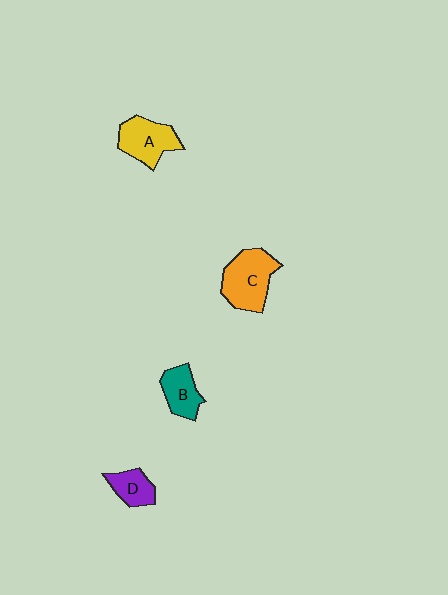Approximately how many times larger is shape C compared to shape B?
Approximately 1.7 times.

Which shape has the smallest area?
Shape D (purple).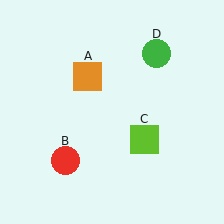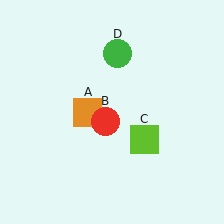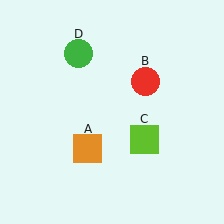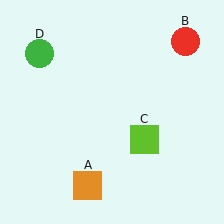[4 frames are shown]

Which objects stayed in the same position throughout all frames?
Lime square (object C) remained stationary.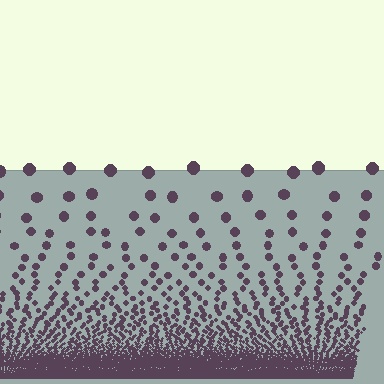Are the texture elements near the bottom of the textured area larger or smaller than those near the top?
Smaller. The gradient is inverted — elements near the bottom are smaller and denser.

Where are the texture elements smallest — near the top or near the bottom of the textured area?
Near the bottom.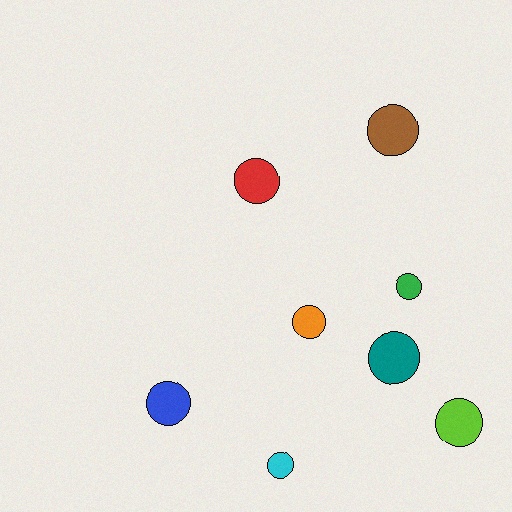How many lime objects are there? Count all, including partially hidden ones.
There is 1 lime object.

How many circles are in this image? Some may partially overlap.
There are 8 circles.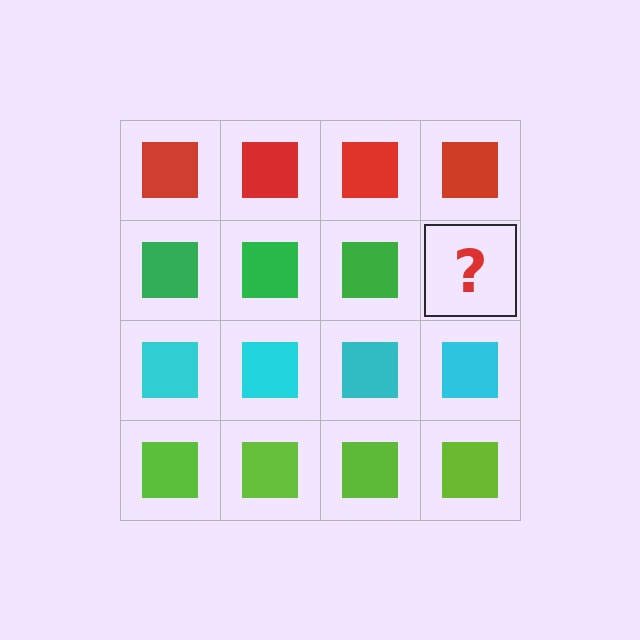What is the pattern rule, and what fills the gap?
The rule is that each row has a consistent color. The gap should be filled with a green square.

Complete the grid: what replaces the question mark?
The question mark should be replaced with a green square.